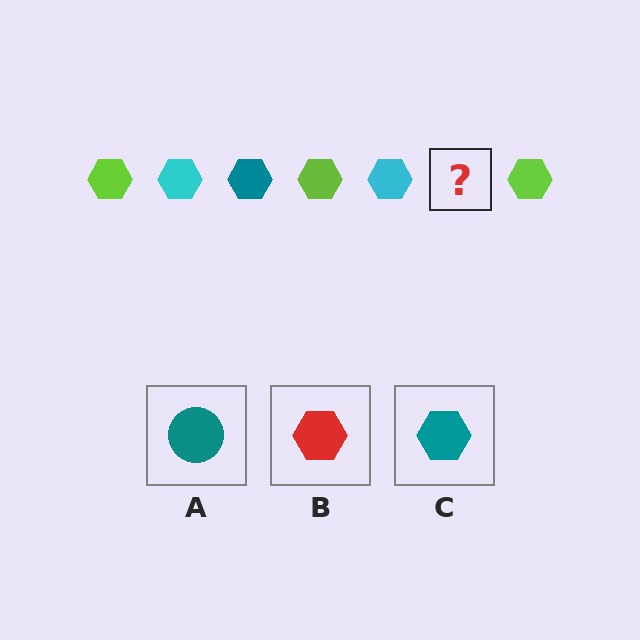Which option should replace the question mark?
Option C.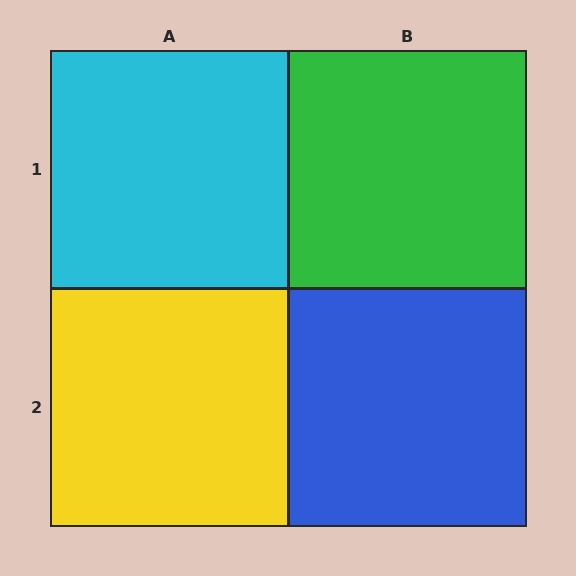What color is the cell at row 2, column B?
Blue.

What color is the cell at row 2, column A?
Yellow.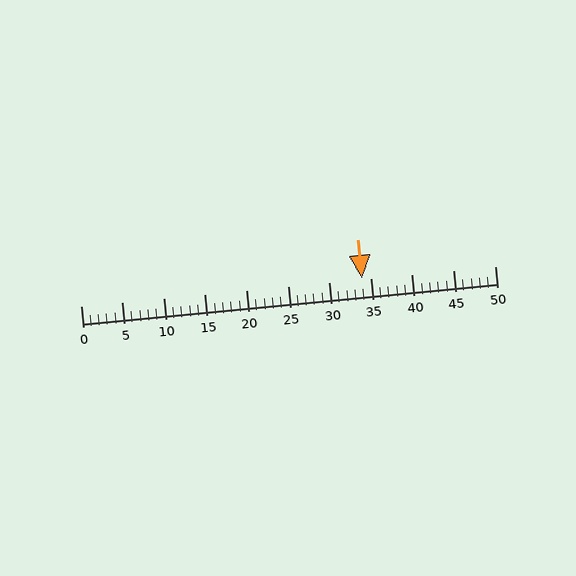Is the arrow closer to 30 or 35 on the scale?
The arrow is closer to 35.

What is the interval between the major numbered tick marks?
The major tick marks are spaced 5 units apart.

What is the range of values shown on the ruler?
The ruler shows values from 0 to 50.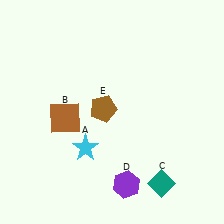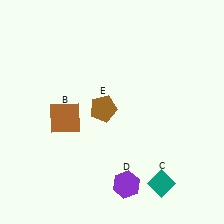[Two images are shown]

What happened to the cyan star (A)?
The cyan star (A) was removed in Image 2. It was in the bottom-left area of Image 1.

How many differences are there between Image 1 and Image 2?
There is 1 difference between the two images.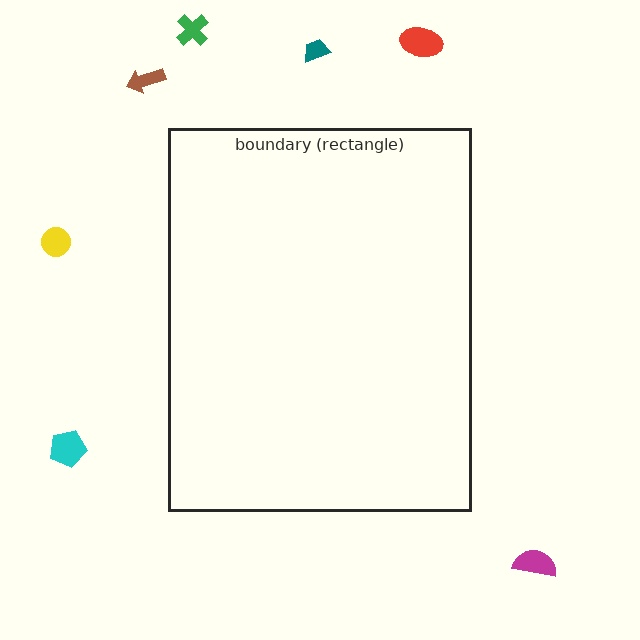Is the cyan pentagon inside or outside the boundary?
Outside.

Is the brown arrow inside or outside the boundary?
Outside.